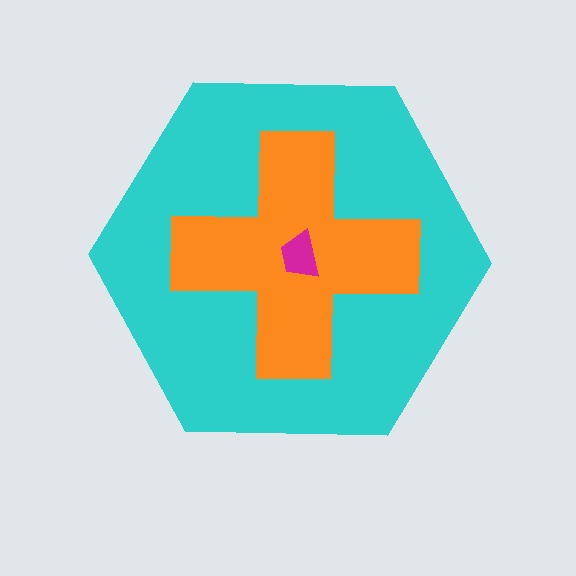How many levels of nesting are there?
3.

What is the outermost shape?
The cyan hexagon.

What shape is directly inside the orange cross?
The magenta trapezoid.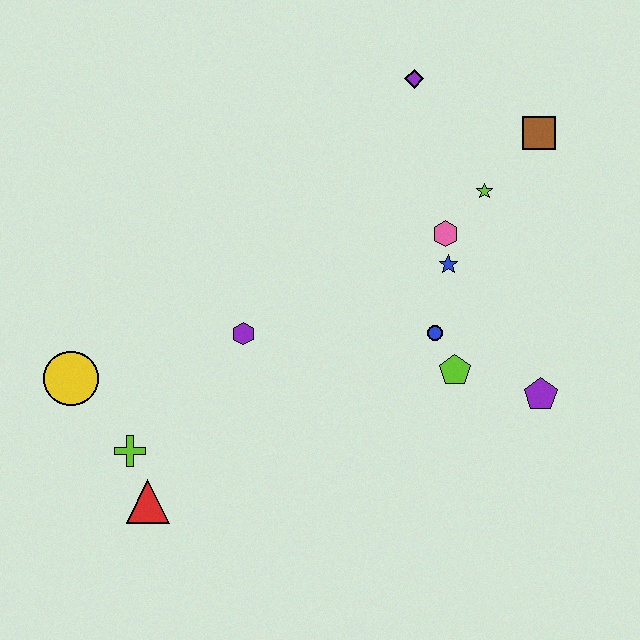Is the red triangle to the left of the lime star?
Yes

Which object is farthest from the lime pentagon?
The yellow circle is farthest from the lime pentagon.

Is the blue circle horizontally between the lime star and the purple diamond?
Yes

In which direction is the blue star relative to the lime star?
The blue star is below the lime star.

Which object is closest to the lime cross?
The red triangle is closest to the lime cross.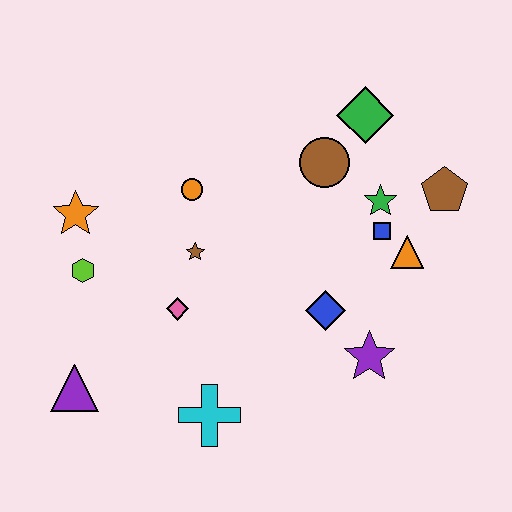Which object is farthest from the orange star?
The brown pentagon is farthest from the orange star.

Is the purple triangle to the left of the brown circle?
Yes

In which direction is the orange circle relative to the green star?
The orange circle is to the left of the green star.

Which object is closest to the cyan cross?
The pink diamond is closest to the cyan cross.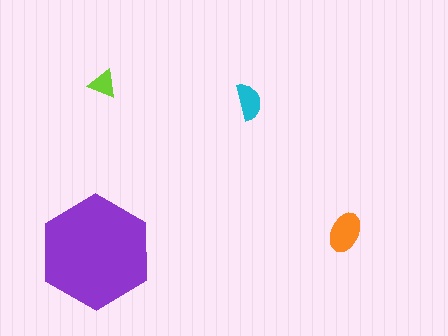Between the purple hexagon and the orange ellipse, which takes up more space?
The purple hexagon.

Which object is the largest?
The purple hexagon.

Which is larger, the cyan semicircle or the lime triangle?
The cyan semicircle.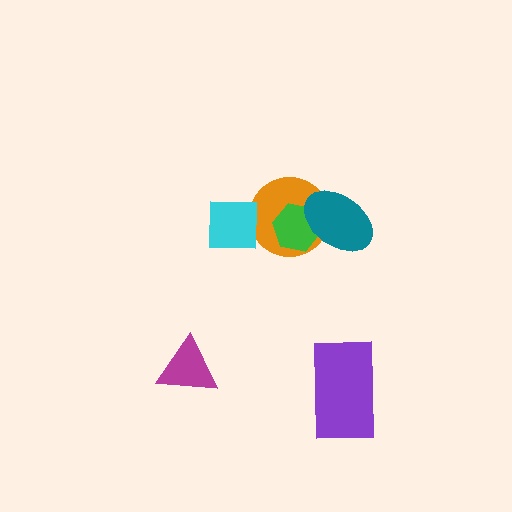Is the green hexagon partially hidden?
Yes, it is partially covered by another shape.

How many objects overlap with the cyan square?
1 object overlaps with the cyan square.